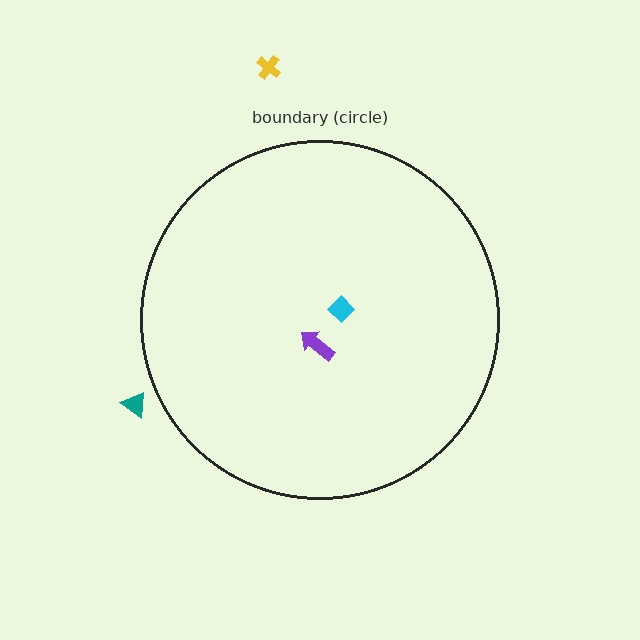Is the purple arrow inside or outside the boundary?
Inside.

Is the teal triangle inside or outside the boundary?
Outside.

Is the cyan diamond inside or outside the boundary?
Inside.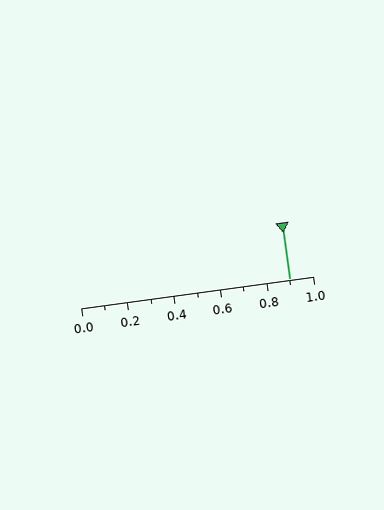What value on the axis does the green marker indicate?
The marker indicates approximately 0.9.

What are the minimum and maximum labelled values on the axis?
The axis runs from 0.0 to 1.0.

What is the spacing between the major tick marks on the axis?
The major ticks are spaced 0.2 apart.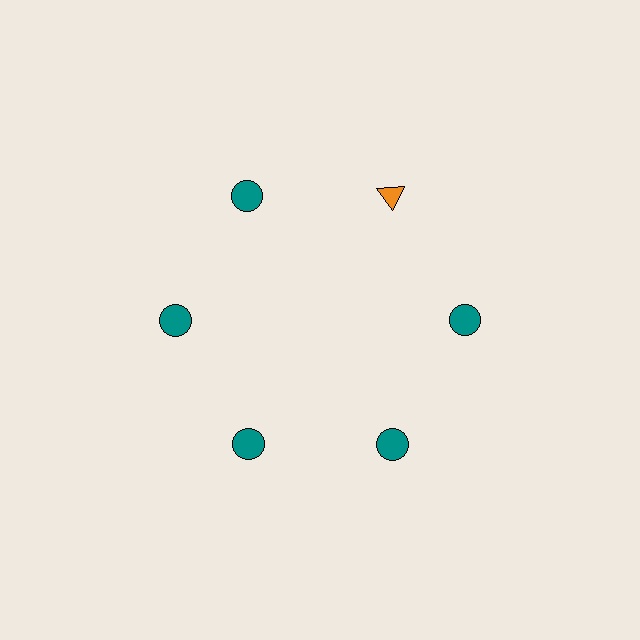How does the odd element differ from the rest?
It differs in both color (orange instead of teal) and shape (triangle instead of circle).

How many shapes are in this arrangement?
There are 6 shapes arranged in a ring pattern.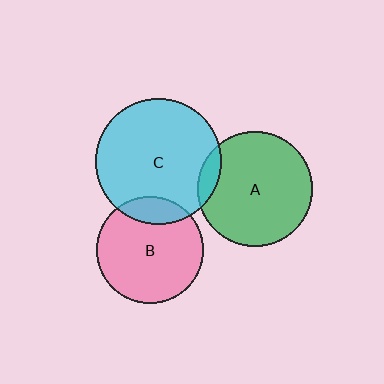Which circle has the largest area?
Circle C (cyan).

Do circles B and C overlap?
Yes.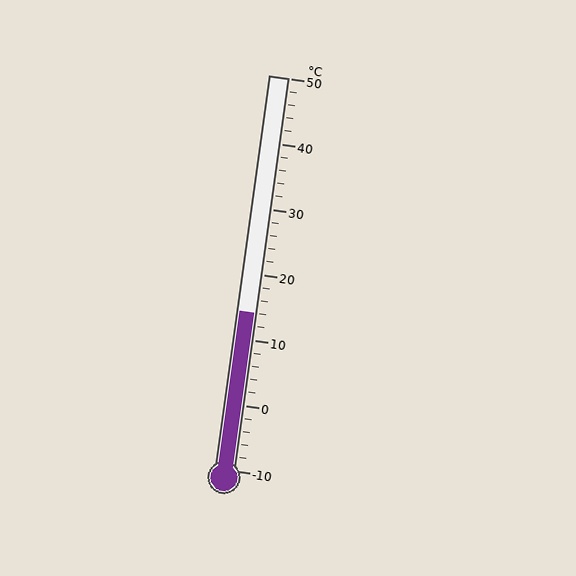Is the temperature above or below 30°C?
The temperature is below 30°C.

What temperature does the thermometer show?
The thermometer shows approximately 14°C.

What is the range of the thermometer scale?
The thermometer scale ranges from -10°C to 50°C.